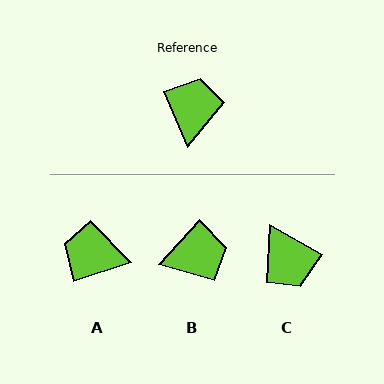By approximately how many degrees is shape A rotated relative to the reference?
Approximately 85 degrees counter-clockwise.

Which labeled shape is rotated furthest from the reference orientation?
C, about 143 degrees away.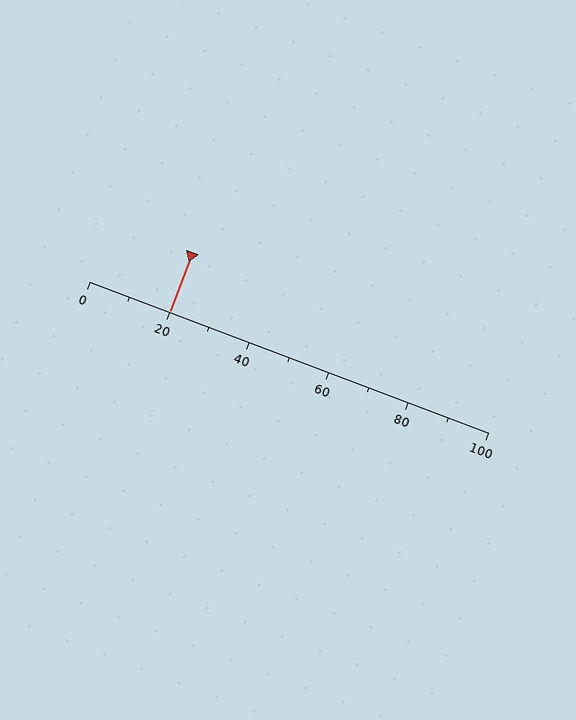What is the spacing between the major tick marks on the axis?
The major ticks are spaced 20 apart.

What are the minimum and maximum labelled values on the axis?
The axis runs from 0 to 100.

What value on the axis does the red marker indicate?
The marker indicates approximately 20.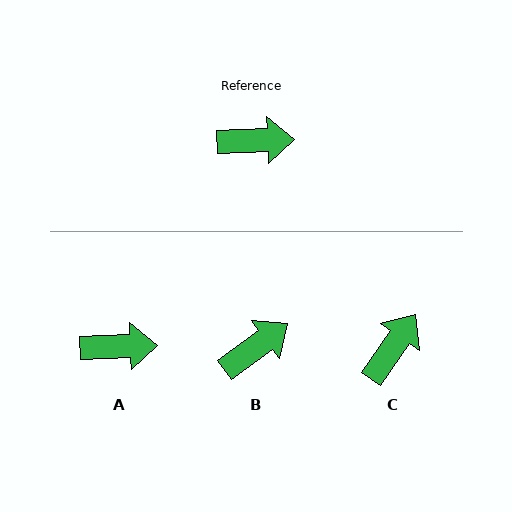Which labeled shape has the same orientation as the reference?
A.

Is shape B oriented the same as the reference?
No, it is off by about 34 degrees.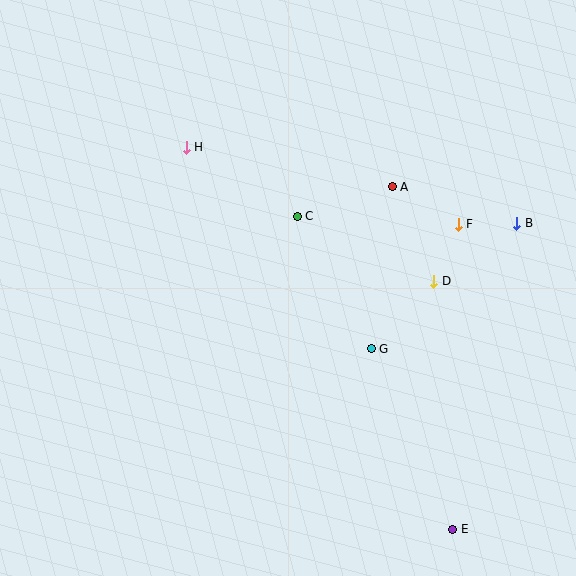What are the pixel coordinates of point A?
Point A is at (392, 187).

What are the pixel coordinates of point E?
Point E is at (453, 529).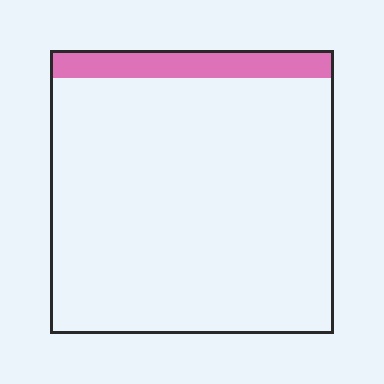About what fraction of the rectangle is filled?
About one tenth (1/10).